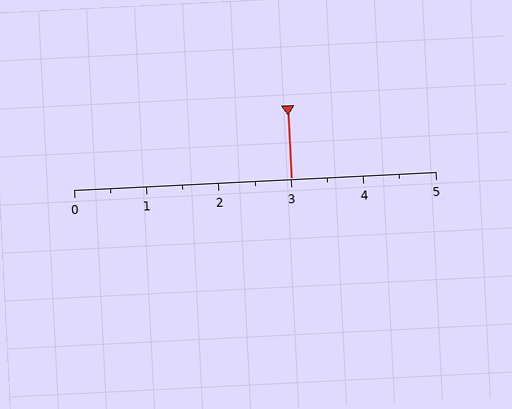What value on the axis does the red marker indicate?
The marker indicates approximately 3.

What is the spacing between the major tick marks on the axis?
The major ticks are spaced 1 apart.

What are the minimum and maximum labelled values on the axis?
The axis runs from 0 to 5.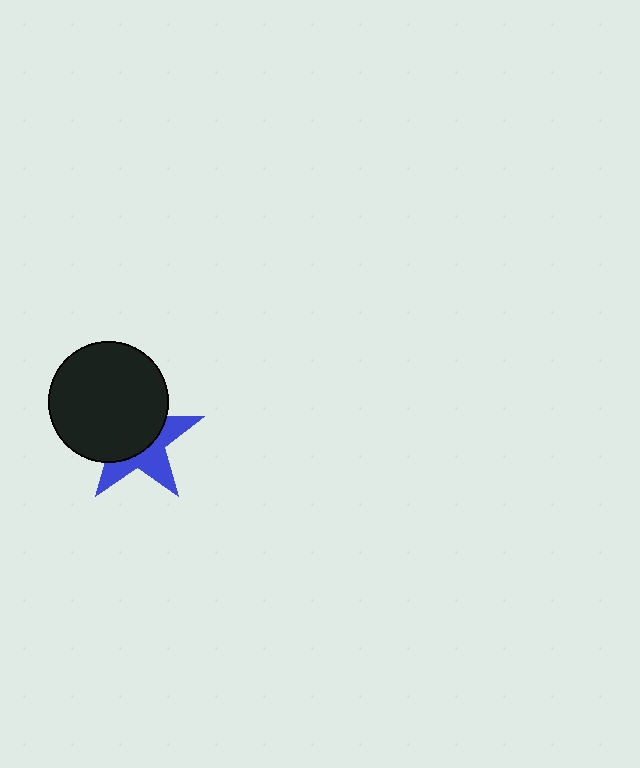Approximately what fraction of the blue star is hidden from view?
Roughly 58% of the blue star is hidden behind the black circle.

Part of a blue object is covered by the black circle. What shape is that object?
It is a star.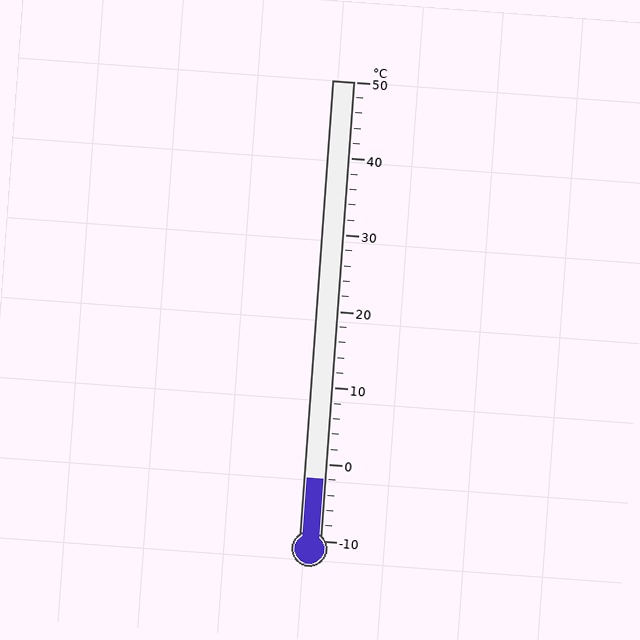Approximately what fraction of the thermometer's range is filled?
The thermometer is filled to approximately 15% of its range.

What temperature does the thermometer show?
The thermometer shows approximately -2°C.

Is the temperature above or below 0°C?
The temperature is below 0°C.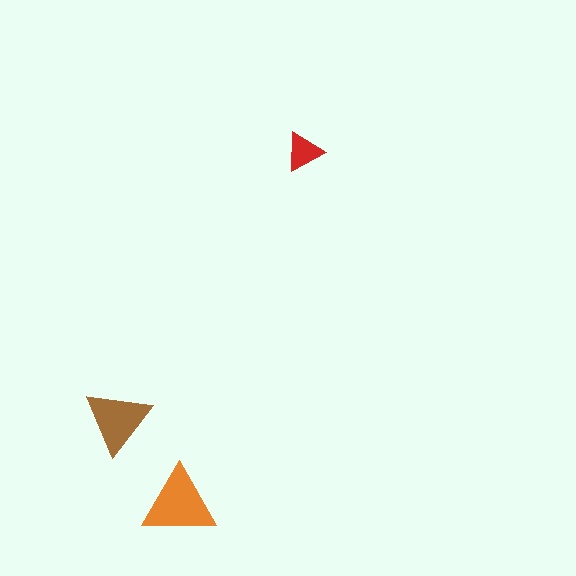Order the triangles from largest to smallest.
the orange one, the brown one, the red one.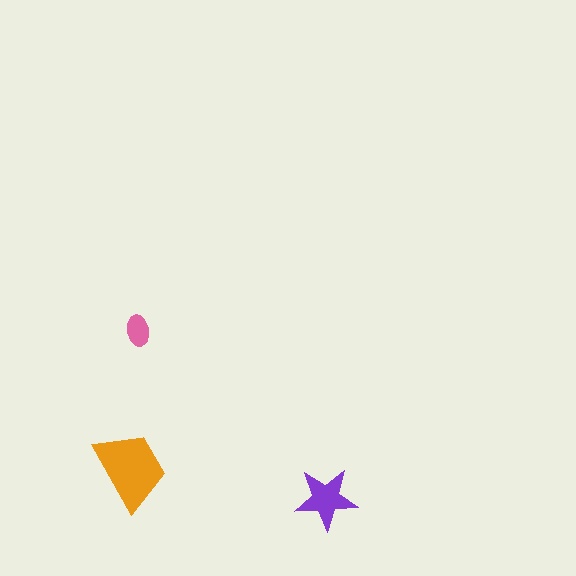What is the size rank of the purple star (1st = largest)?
2nd.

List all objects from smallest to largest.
The pink ellipse, the purple star, the orange trapezoid.